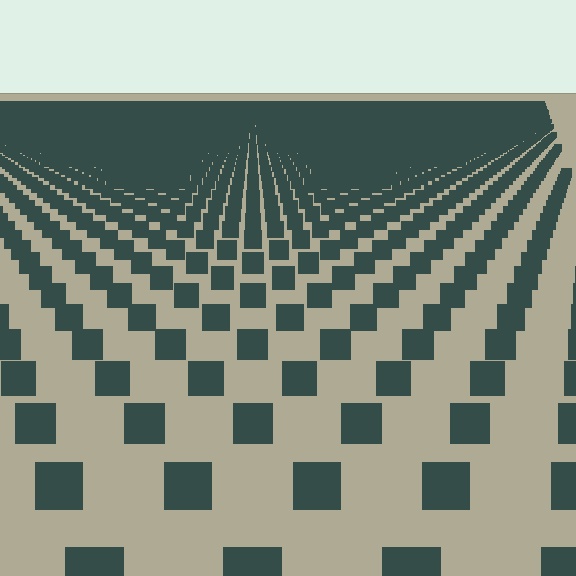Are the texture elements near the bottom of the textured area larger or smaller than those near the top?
Larger. Near the bottom, elements are closer to the viewer and appear at a bigger on-screen size.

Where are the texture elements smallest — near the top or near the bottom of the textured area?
Near the top.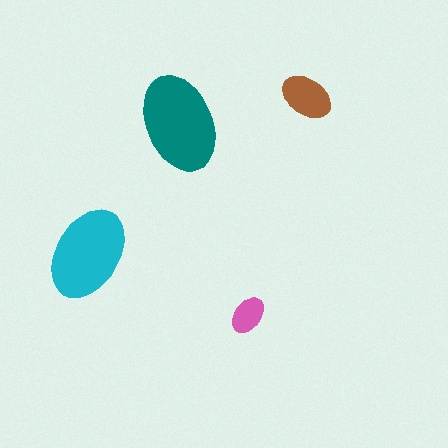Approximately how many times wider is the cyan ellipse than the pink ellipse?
About 2.5 times wider.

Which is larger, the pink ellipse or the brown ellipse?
The brown one.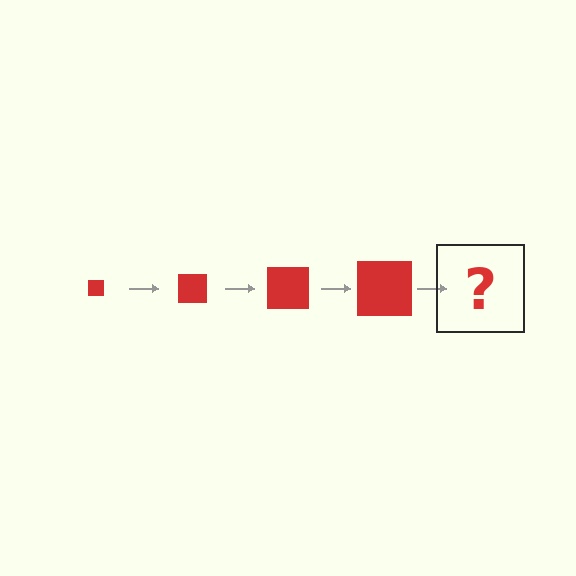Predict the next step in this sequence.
The next step is a red square, larger than the previous one.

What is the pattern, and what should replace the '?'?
The pattern is that the square gets progressively larger each step. The '?' should be a red square, larger than the previous one.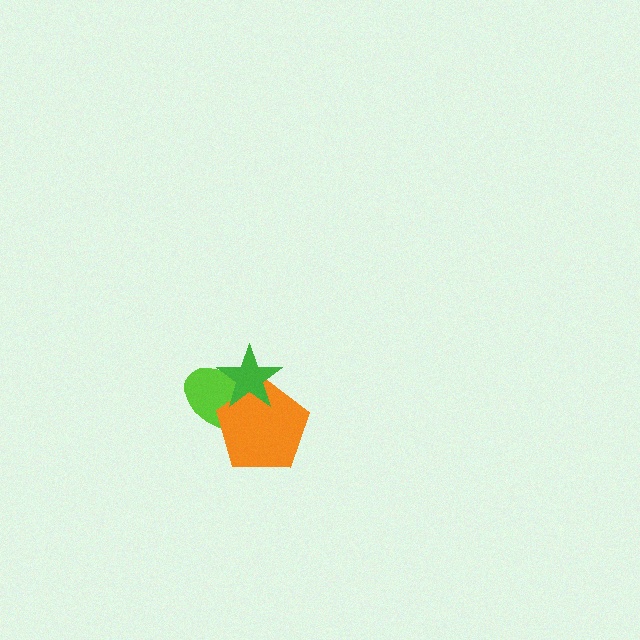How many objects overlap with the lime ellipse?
2 objects overlap with the lime ellipse.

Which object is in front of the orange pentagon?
The green star is in front of the orange pentagon.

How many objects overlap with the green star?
2 objects overlap with the green star.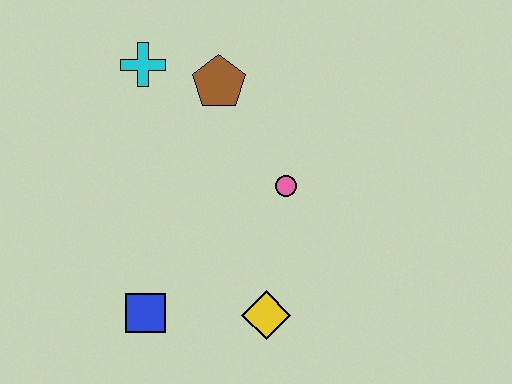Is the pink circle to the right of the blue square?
Yes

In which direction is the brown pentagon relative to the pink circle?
The brown pentagon is above the pink circle.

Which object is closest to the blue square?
The yellow diamond is closest to the blue square.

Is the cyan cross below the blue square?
No